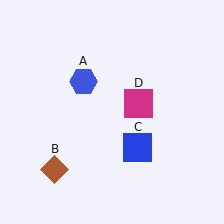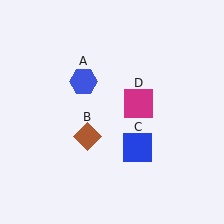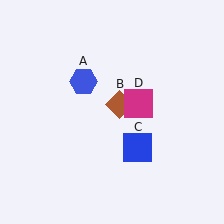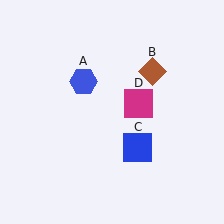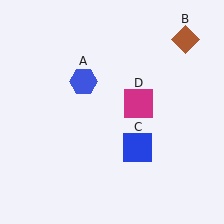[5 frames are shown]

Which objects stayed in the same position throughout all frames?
Blue hexagon (object A) and blue square (object C) and magenta square (object D) remained stationary.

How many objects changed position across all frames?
1 object changed position: brown diamond (object B).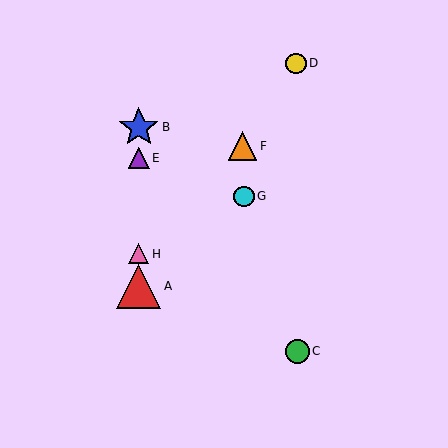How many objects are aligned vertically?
4 objects (A, B, E, H) are aligned vertically.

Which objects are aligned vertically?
Objects A, B, E, H are aligned vertically.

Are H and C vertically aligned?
No, H is at x≈139 and C is at x≈297.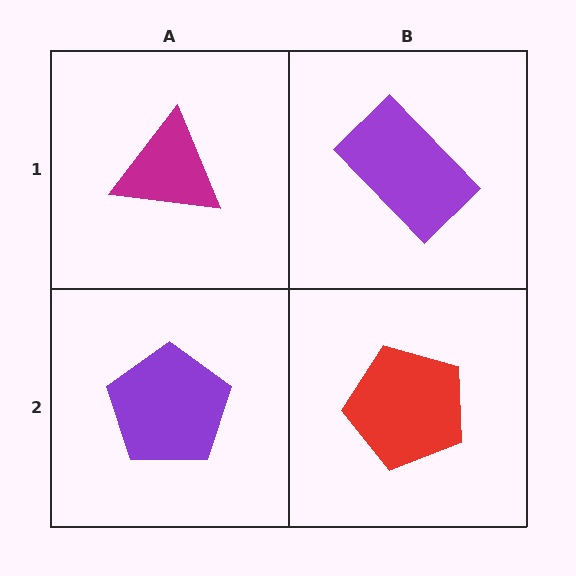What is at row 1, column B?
A purple rectangle.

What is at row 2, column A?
A purple pentagon.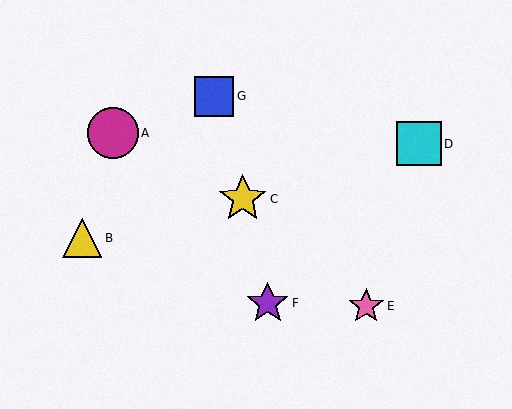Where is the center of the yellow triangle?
The center of the yellow triangle is at (82, 238).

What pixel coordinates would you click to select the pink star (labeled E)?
Click at (366, 306) to select the pink star E.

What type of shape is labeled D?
Shape D is a cyan square.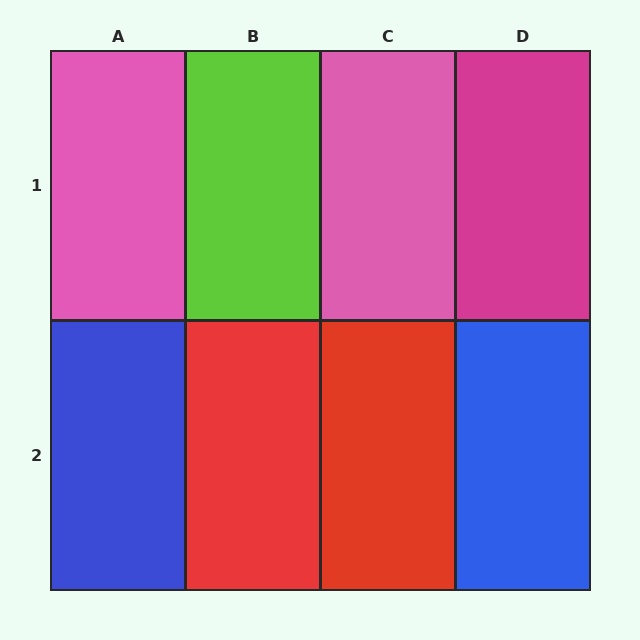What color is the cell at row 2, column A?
Blue.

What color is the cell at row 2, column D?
Blue.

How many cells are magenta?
1 cell is magenta.